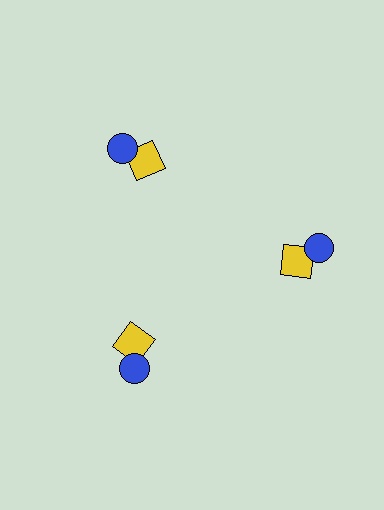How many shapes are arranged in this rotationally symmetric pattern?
There are 6 shapes, arranged in 3 groups of 2.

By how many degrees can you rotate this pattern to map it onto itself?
The pattern maps onto itself every 120 degrees of rotation.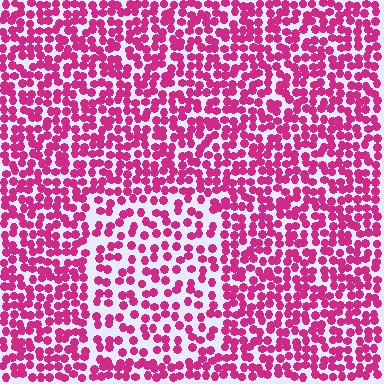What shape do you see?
I see a rectangle.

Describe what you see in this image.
The image contains small magenta elements arranged at two different densities. A rectangle-shaped region is visible where the elements are less densely packed than the surrounding area.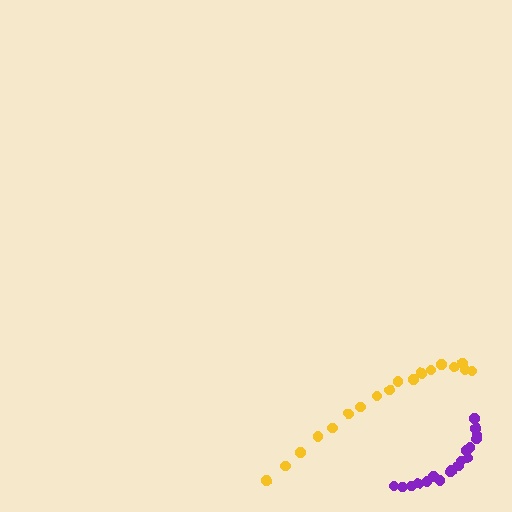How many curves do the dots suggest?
There are 2 distinct paths.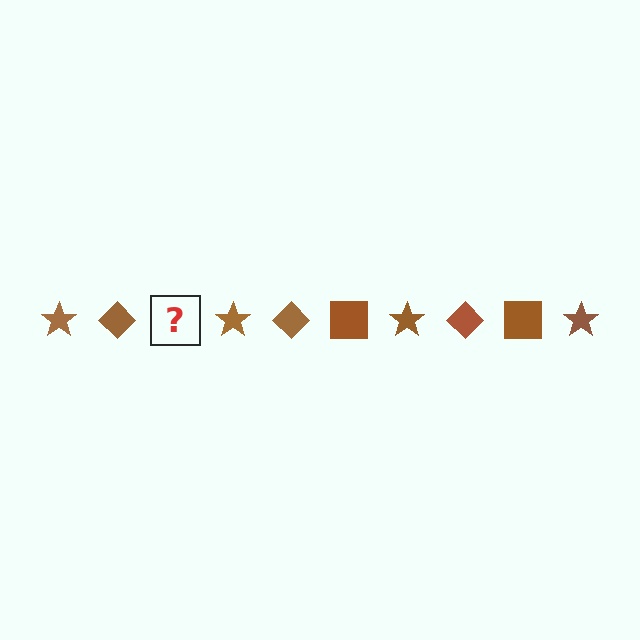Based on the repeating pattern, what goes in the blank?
The blank should be a brown square.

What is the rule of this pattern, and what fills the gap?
The rule is that the pattern cycles through star, diamond, square shapes in brown. The gap should be filled with a brown square.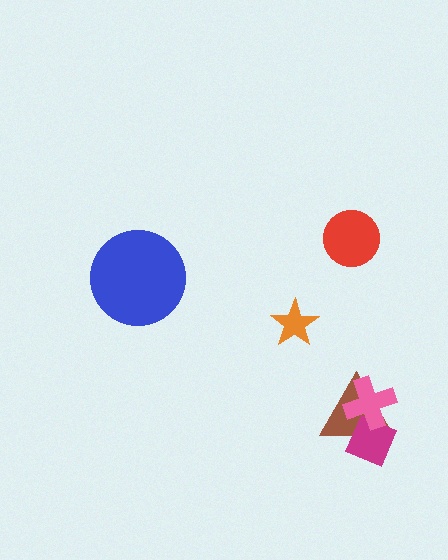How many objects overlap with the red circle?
0 objects overlap with the red circle.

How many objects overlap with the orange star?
0 objects overlap with the orange star.